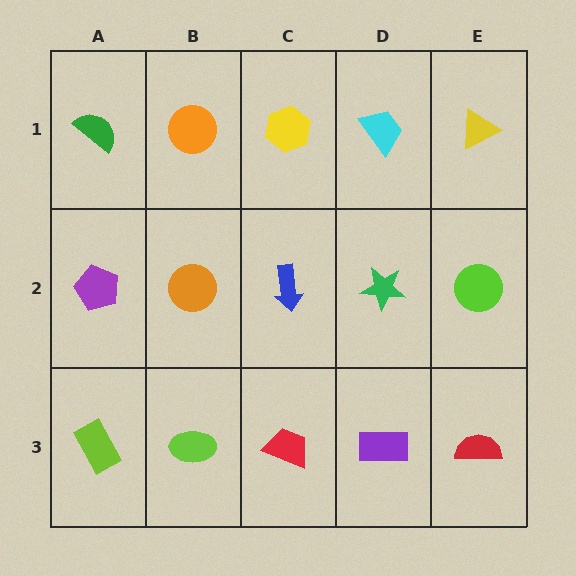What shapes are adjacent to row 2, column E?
A yellow triangle (row 1, column E), a red semicircle (row 3, column E), a green star (row 2, column D).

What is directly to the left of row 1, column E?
A cyan trapezoid.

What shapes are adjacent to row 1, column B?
An orange circle (row 2, column B), a green semicircle (row 1, column A), a yellow hexagon (row 1, column C).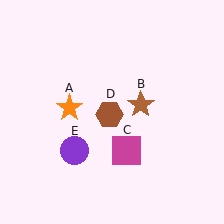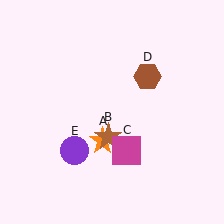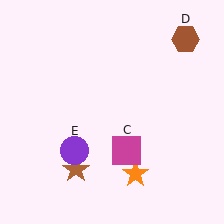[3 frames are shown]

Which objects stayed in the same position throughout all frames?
Magenta square (object C) and purple circle (object E) remained stationary.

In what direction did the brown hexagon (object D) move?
The brown hexagon (object D) moved up and to the right.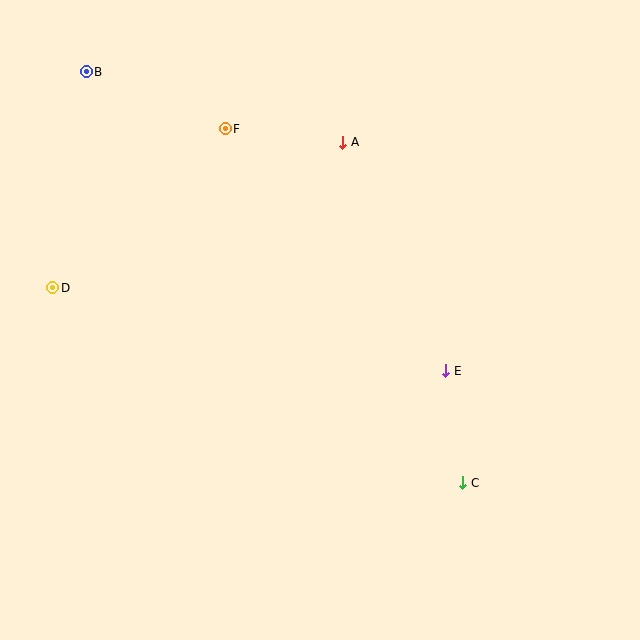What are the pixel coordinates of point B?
Point B is at (86, 72).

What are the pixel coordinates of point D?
Point D is at (53, 288).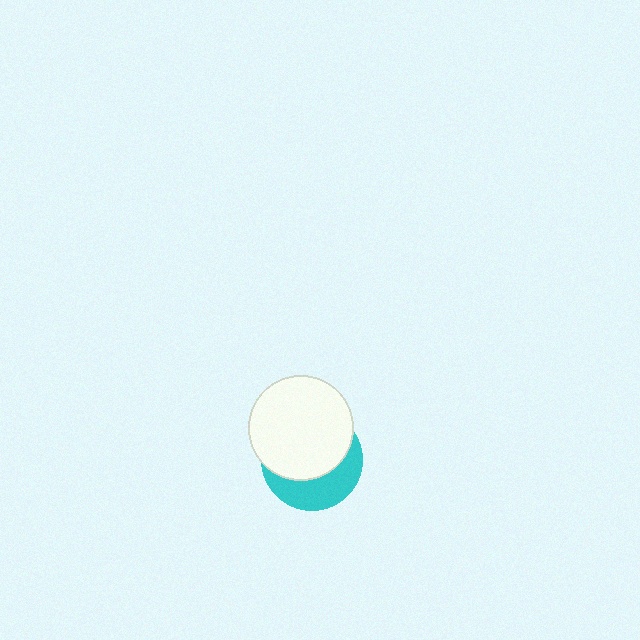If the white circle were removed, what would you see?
You would see the complete cyan circle.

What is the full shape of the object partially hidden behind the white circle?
The partially hidden object is a cyan circle.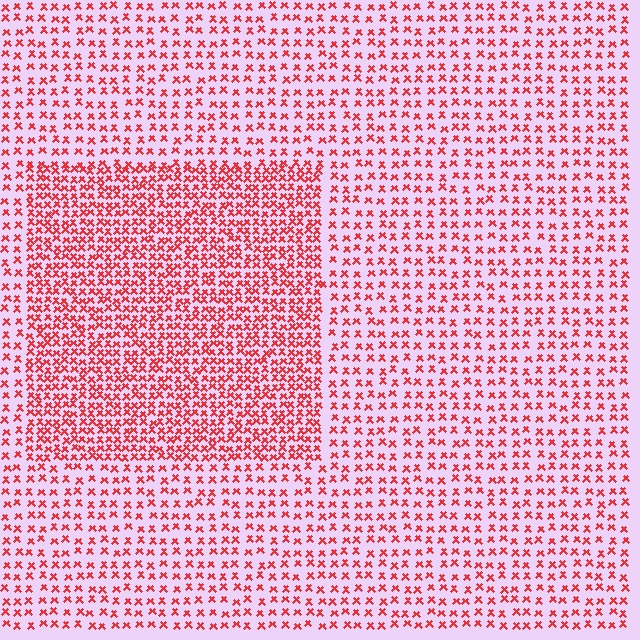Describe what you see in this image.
The image contains small red elements arranged at two different densities. A rectangle-shaped region is visible where the elements are more densely packed than the surrounding area.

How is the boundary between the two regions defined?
The boundary is defined by a change in element density (approximately 1.9x ratio). All elements are the same color, size, and shape.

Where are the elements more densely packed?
The elements are more densely packed inside the rectangle boundary.